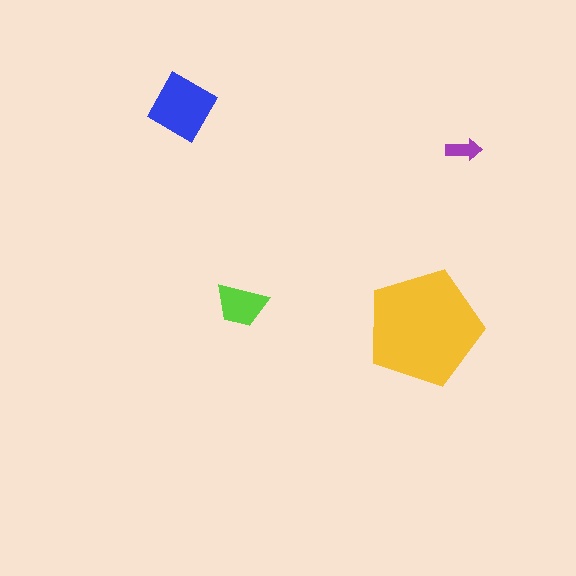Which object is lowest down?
The yellow pentagon is bottommost.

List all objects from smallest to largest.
The purple arrow, the lime trapezoid, the blue diamond, the yellow pentagon.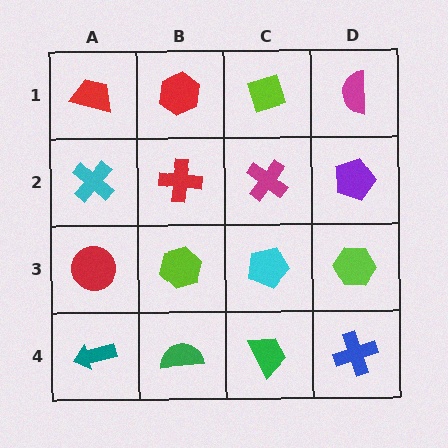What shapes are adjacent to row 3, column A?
A cyan cross (row 2, column A), a teal arrow (row 4, column A), a lime hexagon (row 3, column B).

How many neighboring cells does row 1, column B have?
3.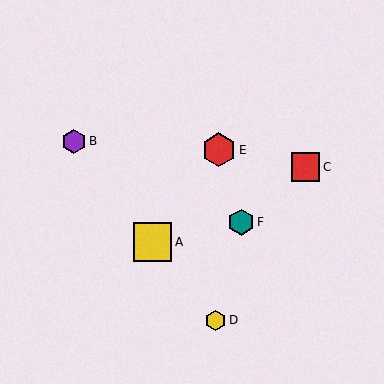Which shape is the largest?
The yellow square (labeled A) is the largest.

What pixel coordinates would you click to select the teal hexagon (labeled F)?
Click at (241, 222) to select the teal hexagon F.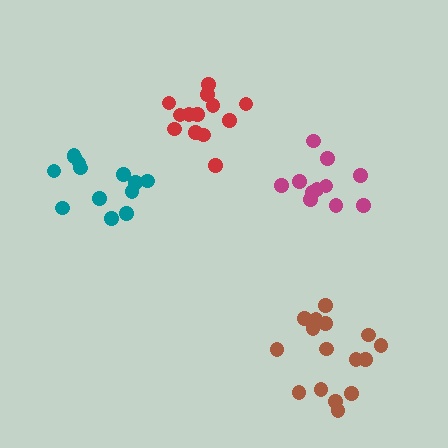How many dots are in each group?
Group 1: 11 dots, Group 2: 13 dots, Group 3: 16 dots, Group 4: 13 dots (53 total).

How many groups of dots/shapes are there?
There are 4 groups.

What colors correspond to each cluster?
The clusters are colored: magenta, teal, brown, red.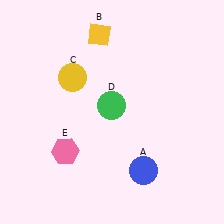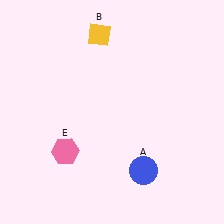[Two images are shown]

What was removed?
The green circle (D), the yellow circle (C) were removed in Image 2.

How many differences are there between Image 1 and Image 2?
There are 2 differences between the two images.